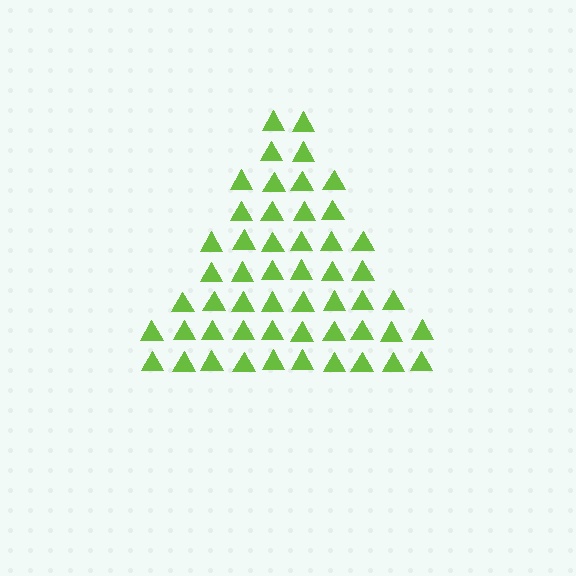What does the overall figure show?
The overall figure shows a triangle.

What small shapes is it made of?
It is made of small triangles.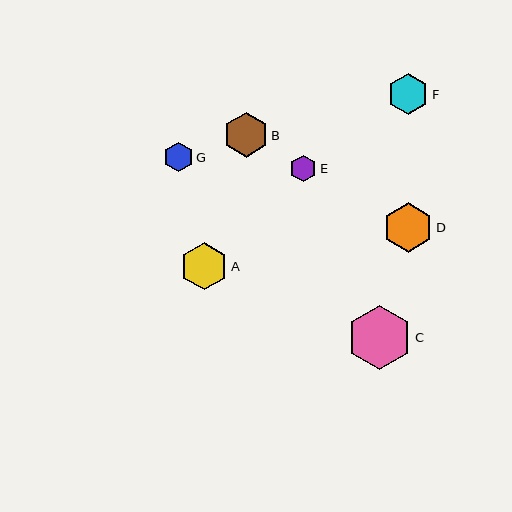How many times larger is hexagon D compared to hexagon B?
Hexagon D is approximately 1.1 times the size of hexagon B.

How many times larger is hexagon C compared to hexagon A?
Hexagon C is approximately 1.4 times the size of hexagon A.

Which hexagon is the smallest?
Hexagon E is the smallest with a size of approximately 27 pixels.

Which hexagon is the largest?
Hexagon C is the largest with a size of approximately 64 pixels.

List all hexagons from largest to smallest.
From largest to smallest: C, D, A, B, F, G, E.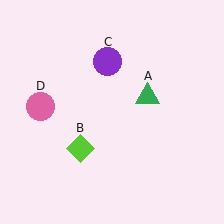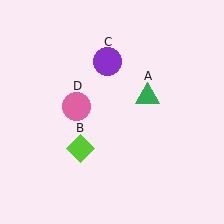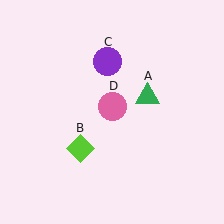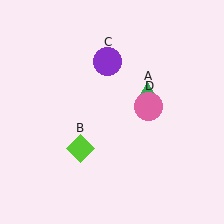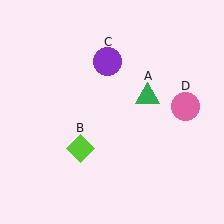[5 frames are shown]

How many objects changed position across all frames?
1 object changed position: pink circle (object D).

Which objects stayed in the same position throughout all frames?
Green triangle (object A) and lime diamond (object B) and purple circle (object C) remained stationary.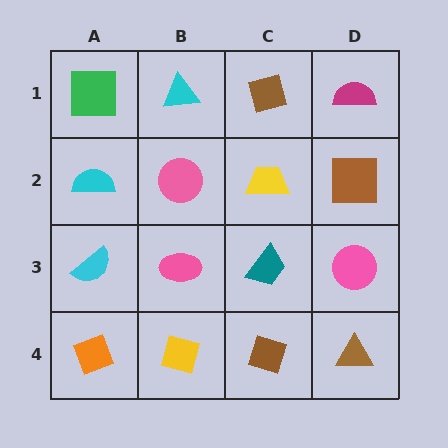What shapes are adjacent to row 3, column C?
A yellow trapezoid (row 2, column C), a brown diamond (row 4, column C), a pink ellipse (row 3, column B), a pink circle (row 3, column D).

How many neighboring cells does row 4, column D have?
2.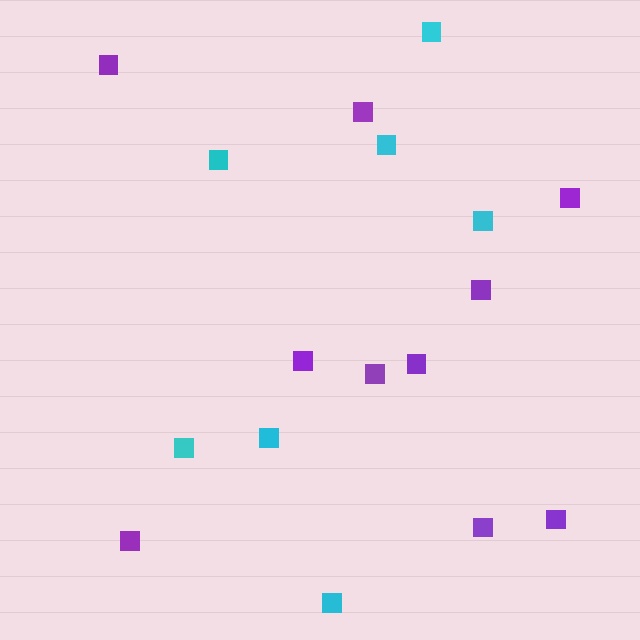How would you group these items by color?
There are 2 groups: one group of cyan squares (7) and one group of purple squares (10).